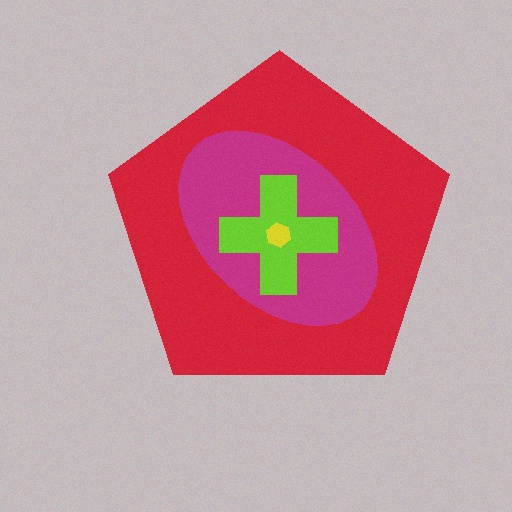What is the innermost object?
The yellow hexagon.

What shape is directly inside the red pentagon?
The magenta ellipse.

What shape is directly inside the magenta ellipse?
The lime cross.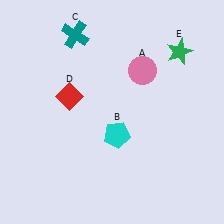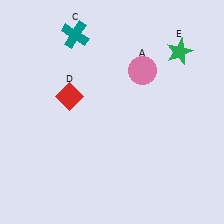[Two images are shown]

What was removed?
The cyan pentagon (B) was removed in Image 2.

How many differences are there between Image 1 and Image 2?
There is 1 difference between the two images.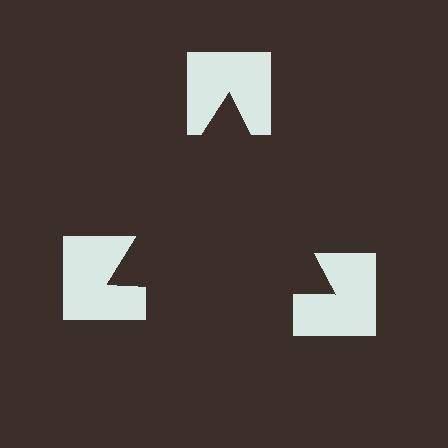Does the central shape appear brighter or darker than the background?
It typically appears slightly darker than the background, even though no actual brightness change is drawn.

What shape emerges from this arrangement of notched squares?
An illusory triangle — its edges are inferred from the aligned wedge cuts in the notched squares, not physically drawn.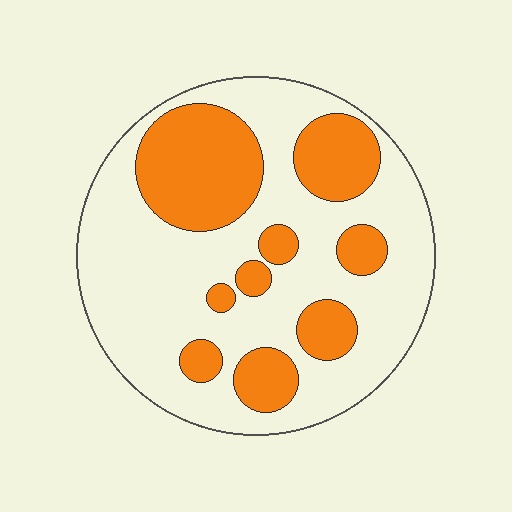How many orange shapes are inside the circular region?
9.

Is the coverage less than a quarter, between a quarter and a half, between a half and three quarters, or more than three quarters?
Between a quarter and a half.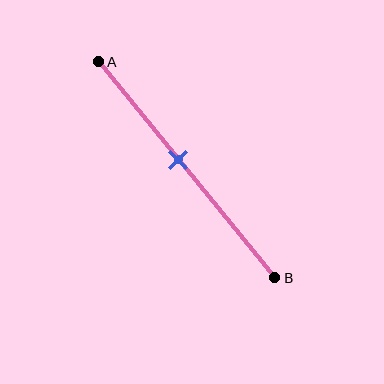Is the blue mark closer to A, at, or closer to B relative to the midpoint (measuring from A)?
The blue mark is closer to point A than the midpoint of segment AB.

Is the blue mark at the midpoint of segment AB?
No, the mark is at about 45% from A, not at the 50% midpoint.